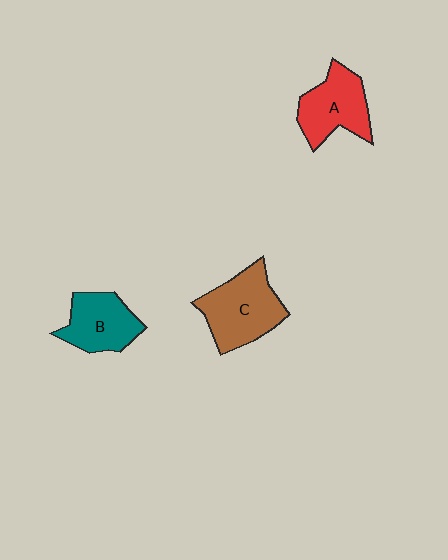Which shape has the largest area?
Shape C (brown).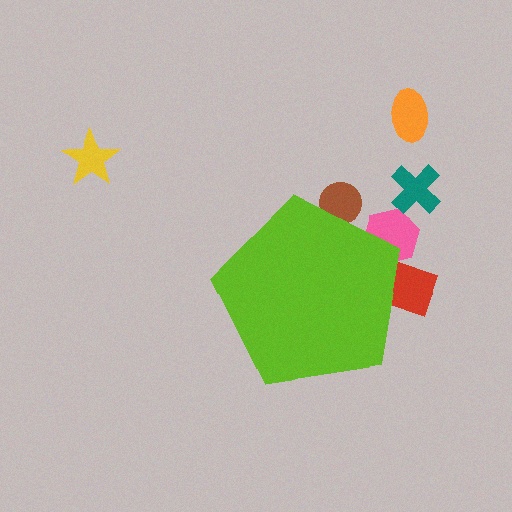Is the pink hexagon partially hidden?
Yes, the pink hexagon is partially hidden behind the lime pentagon.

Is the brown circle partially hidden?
Yes, the brown circle is partially hidden behind the lime pentagon.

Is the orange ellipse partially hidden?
No, the orange ellipse is fully visible.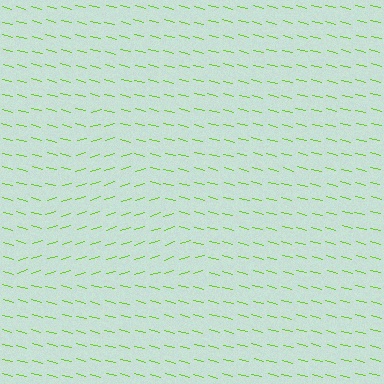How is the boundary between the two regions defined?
The boundary is defined purely by a change in line orientation (approximately 32 degrees difference). All lines are the same color and thickness.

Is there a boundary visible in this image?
Yes, there is a texture boundary formed by a change in line orientation.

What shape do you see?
I see a triangle.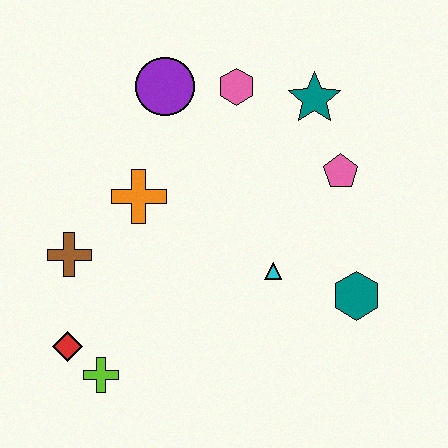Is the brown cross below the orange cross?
Yes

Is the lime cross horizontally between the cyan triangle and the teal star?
No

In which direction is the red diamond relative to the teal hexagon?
The red diamond is to the left of the teal hexagon.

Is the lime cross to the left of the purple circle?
Yes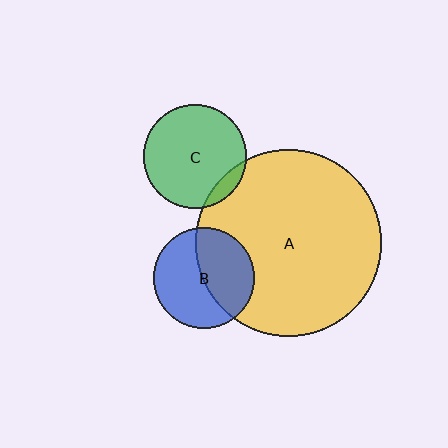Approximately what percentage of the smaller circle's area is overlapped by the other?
Approximately 10%.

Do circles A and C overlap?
Yes.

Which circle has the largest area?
Circle A (yellow).